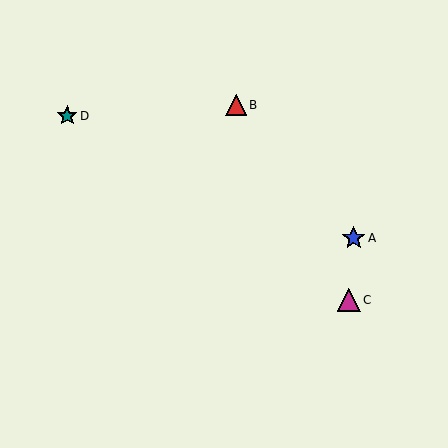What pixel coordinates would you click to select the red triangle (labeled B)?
Click at (236, 105) to select the red triangle B.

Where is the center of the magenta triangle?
The center of the magenta triangle is at (349, 300).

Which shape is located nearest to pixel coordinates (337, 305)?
The magenta triangle (labeled C) at (349, 300) is nearest to that location.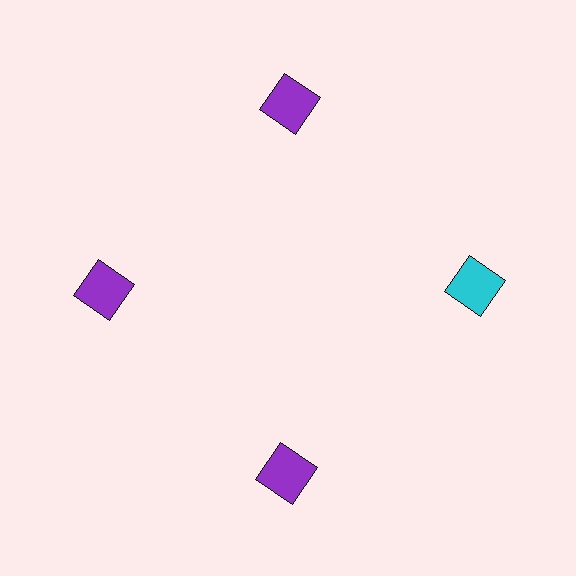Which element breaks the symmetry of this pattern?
The cyan square at roughly the 3 o'clock position breaks the symmetry. All other shapes are purple squares.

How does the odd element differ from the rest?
It has a different color: cyan instead of purple.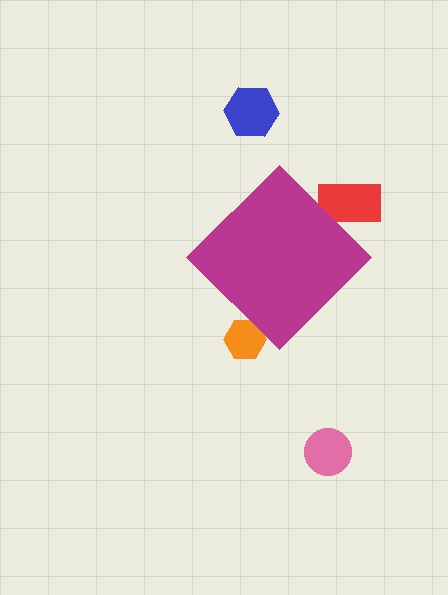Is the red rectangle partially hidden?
Yes, the red rectangle is partially hidden behind the magenta diamond.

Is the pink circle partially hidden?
No, the pink circle is fully visible.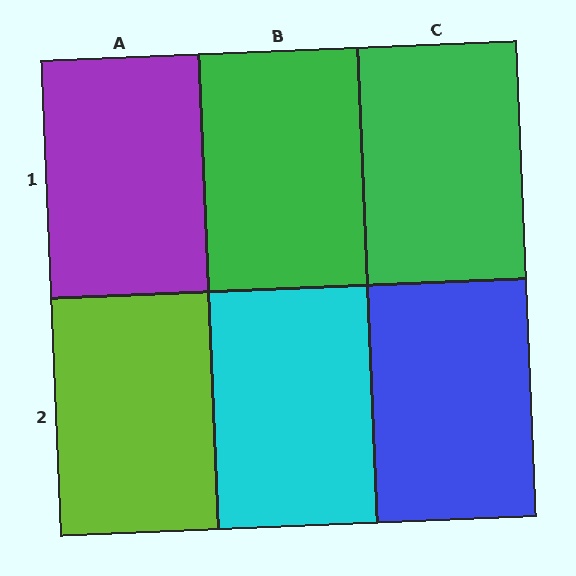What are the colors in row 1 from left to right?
Purple, green, green.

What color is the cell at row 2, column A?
Lime.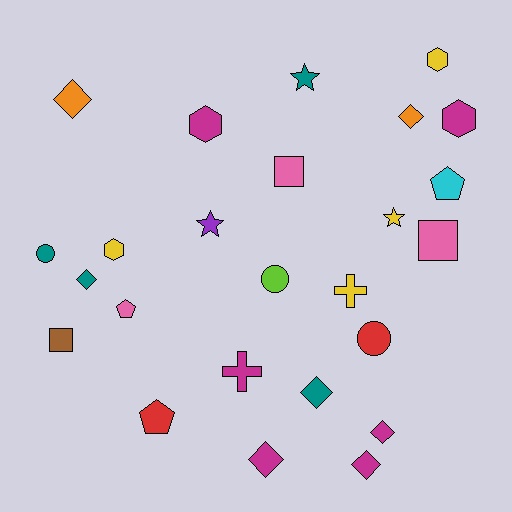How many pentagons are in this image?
There are 3 pentagons.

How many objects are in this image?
There are 25 objects.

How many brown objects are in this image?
There is 1 brown object.